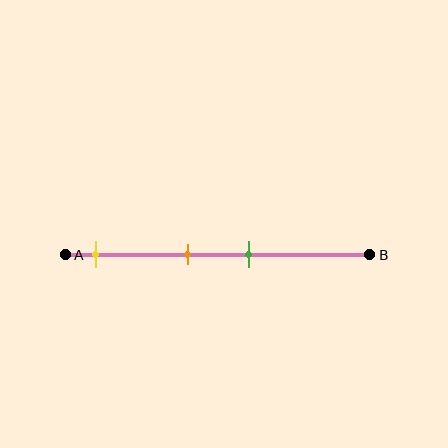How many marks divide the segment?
There are 3 marks dividing the segment.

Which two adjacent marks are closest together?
The orange and green marks are the closest adjacent pair.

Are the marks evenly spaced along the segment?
No, the marks are not evenly spaced.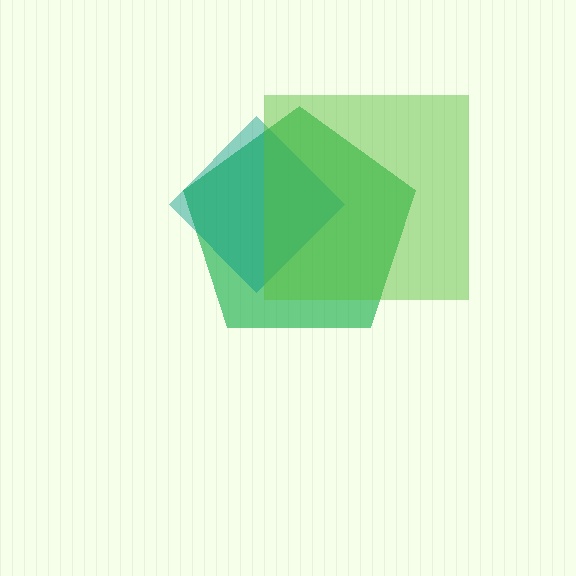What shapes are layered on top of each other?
The layered shapes are: a green pentagon, a teal diamond, a lime square.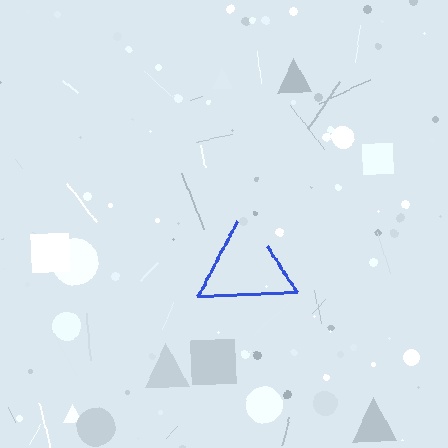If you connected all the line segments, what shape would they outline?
They would outline a triangle.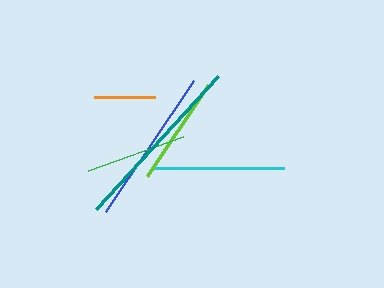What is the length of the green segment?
The green segment is approximately 100 pixels long.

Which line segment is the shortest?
The orange line is the shortest at approximately 61 pixels.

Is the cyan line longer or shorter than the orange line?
The cyan line is longer than the orange line.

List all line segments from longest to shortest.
From longest to shortest: teal, blue, cyan, lime, green, orange.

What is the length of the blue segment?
The blue segment is approximately 157 pixels long.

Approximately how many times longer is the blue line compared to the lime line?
The blue line is approximately 1.4 times the length of the lime line.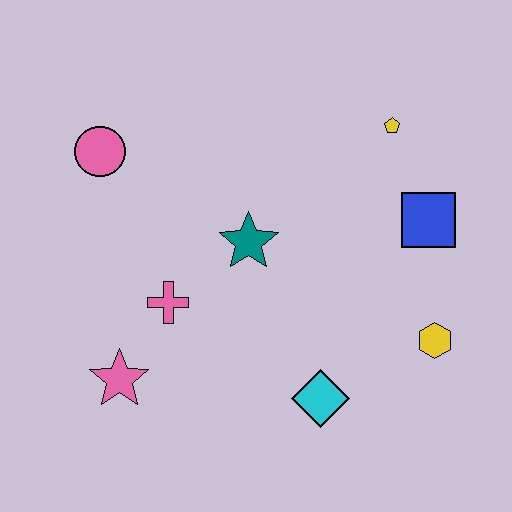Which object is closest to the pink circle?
The pink cross is closest to the pink circle.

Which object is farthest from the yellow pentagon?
The pink star is farthest from the yellow pentagon.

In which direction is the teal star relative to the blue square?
The teal star is to the left of the blue square.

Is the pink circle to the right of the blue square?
No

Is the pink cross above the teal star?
No